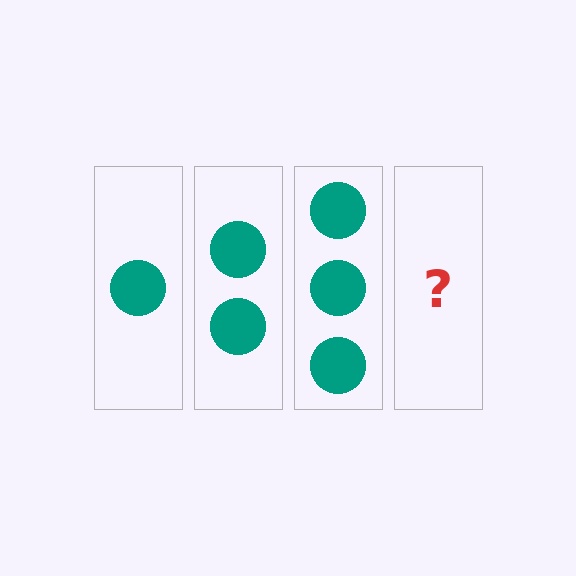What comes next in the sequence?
The next element should be 4 circles.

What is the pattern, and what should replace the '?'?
The pattern is that each step adds one more circle. The '?' should be 4 circles.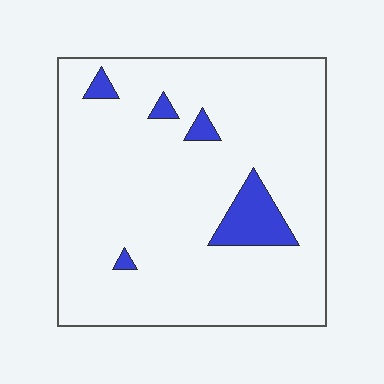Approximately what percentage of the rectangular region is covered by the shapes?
Approximately 10%.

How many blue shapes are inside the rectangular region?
5.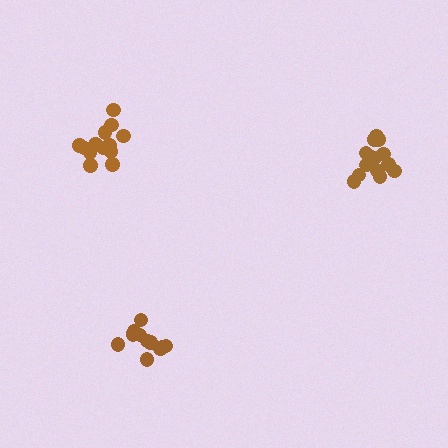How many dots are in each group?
Group 1: 13 dots, Group 2: 14 dots, Group 3: 12 dots (39 total).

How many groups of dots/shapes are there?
There are 3 groups.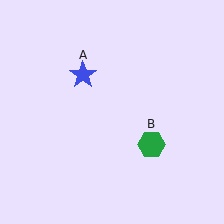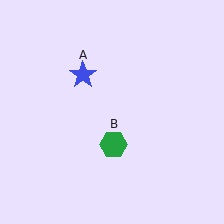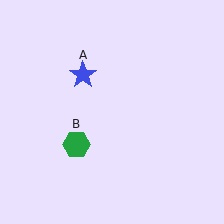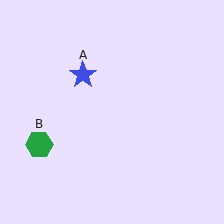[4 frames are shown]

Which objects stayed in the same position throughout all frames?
Blue star (object A) remained stationary.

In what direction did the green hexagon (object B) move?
The green hexagon (object B) moved left.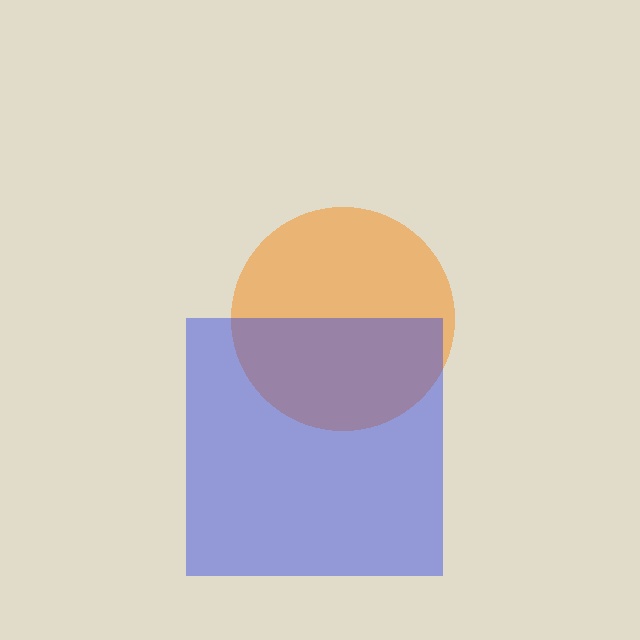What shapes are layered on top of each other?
The layered shapes are: an orange circle, a blue square.